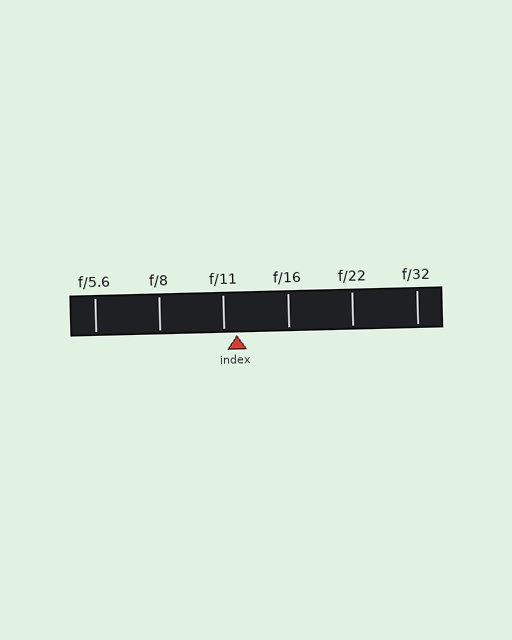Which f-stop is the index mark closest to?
The index mark is closest to f/11.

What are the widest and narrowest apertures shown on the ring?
The widest aperture shown is f/5.6 and the narrowest is f/32.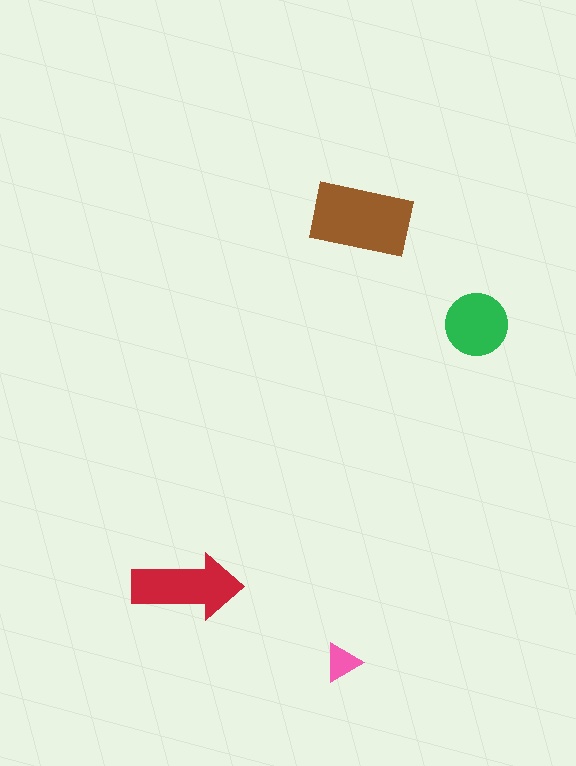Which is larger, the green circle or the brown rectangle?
The brown rectangle.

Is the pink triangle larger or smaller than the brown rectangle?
Smaller.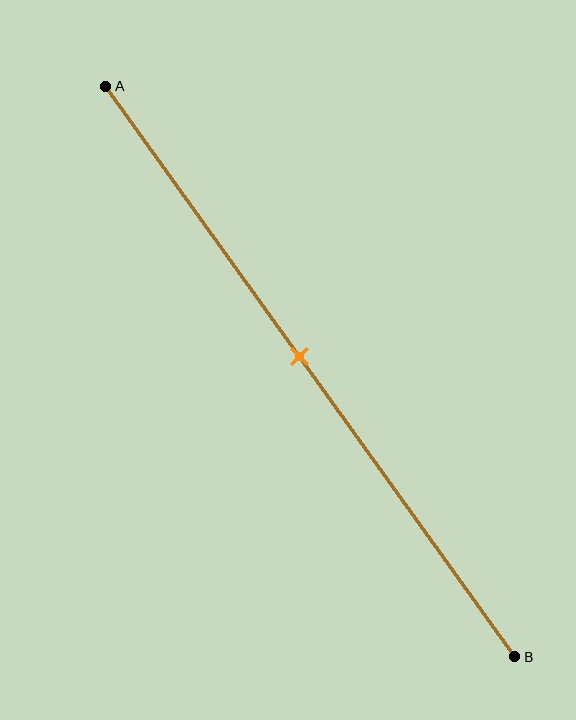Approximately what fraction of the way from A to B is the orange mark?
The orange mark is approximately 45% of the way from A to B.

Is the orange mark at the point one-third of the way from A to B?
No, the mark is at about 45% from A, not at the 33% one-third point.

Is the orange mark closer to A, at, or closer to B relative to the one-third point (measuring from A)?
The orange mark is closer to point B than the one-third point of segment AB.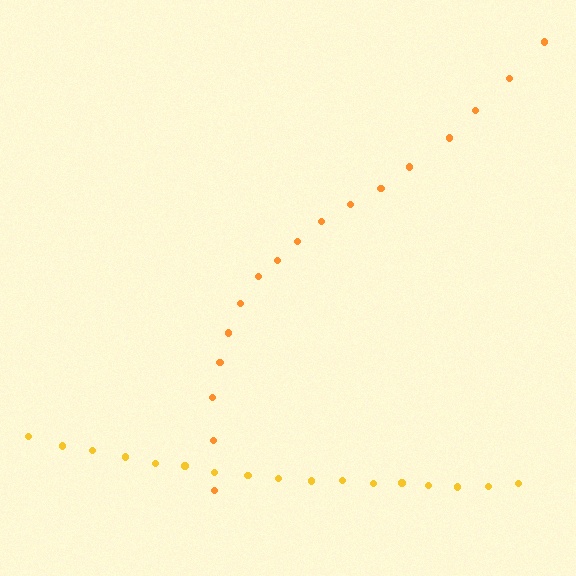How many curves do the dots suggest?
There are 2 distinct paths.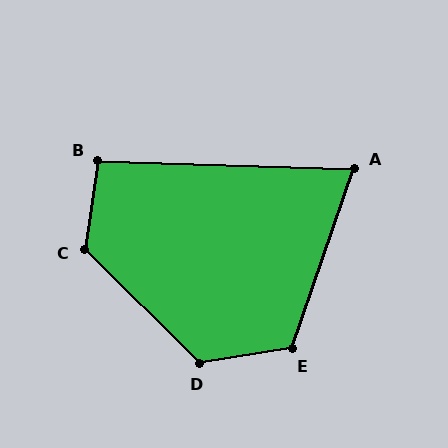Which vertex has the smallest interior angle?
A, at approximately 73 degrees.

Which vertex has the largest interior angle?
C, at approximately 127 degrees.